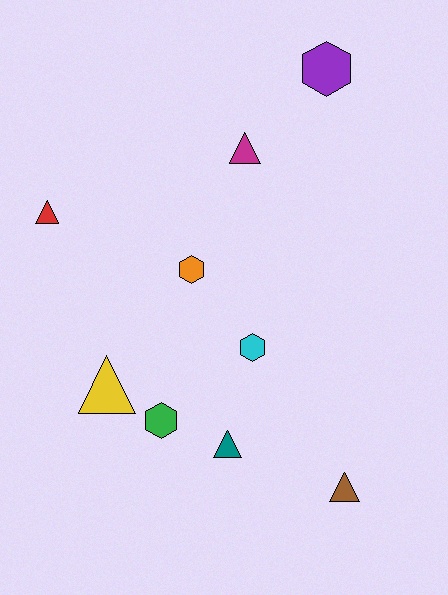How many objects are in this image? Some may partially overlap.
There are 9 objects.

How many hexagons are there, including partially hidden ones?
There are 4 hexagons.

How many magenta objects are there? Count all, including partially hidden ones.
There is 1 magenta object.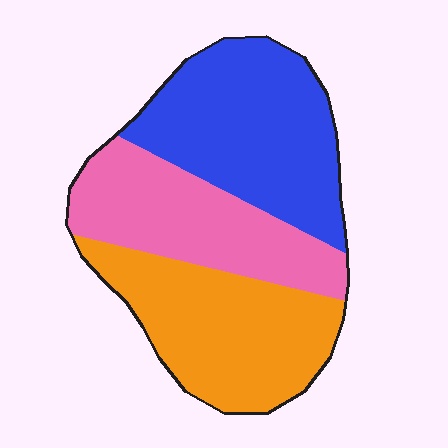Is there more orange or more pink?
Orange.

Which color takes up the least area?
Pink, at roughly 30%.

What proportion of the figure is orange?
Orange covers 34% of the figure.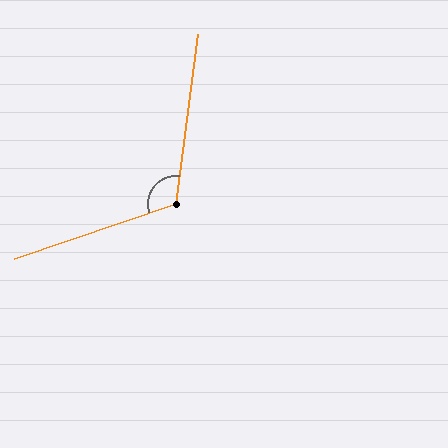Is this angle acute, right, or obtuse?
It is obtuse.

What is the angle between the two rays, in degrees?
Approximately 117 degrees.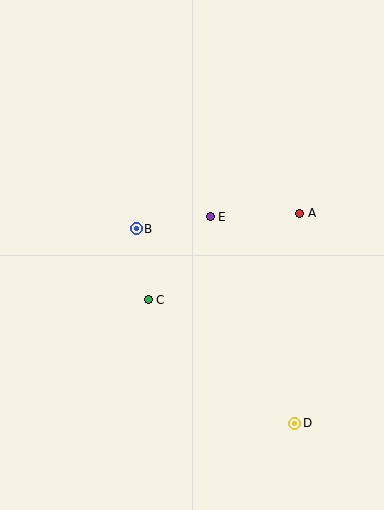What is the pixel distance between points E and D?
The distance between E and D is 223 pixels.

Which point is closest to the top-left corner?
Point B is closest to the top-left corner.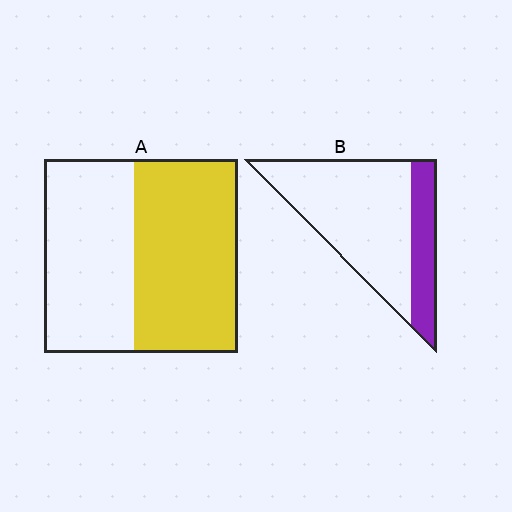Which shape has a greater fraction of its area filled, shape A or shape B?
Shape A.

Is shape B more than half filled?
No.